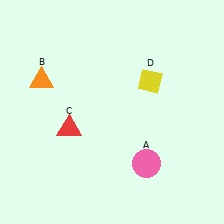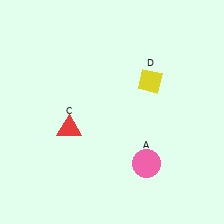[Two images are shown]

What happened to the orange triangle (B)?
The orange triangle (B) was removed in Image 2. It was in the top-left area of Image 1.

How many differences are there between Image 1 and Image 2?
There is 1 difference between the two images.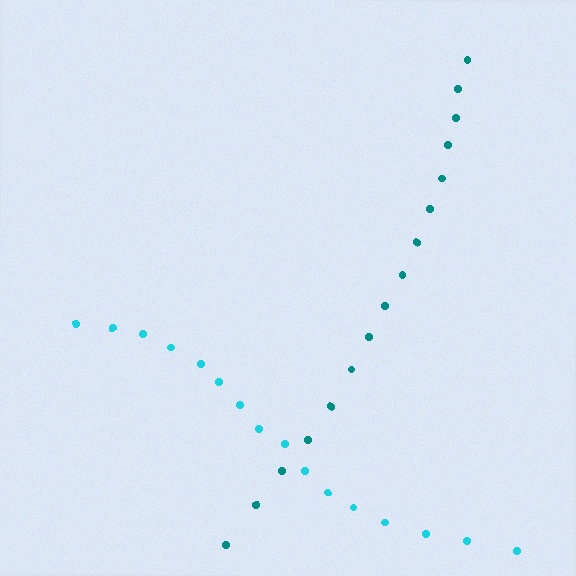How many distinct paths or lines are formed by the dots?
There are 2 distinct paths.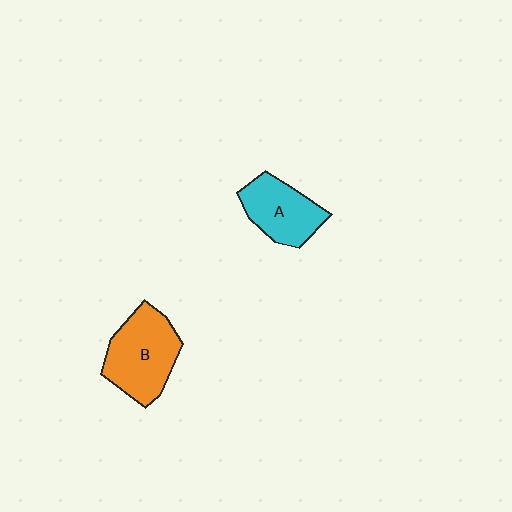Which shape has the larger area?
Shape B (orange).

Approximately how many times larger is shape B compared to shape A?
Approximately 1.3 times.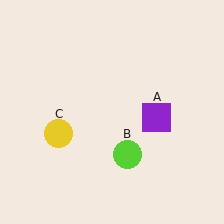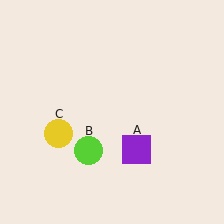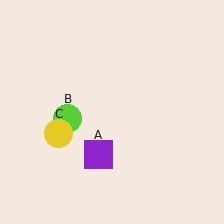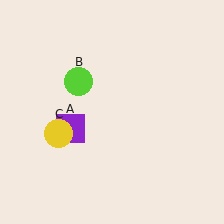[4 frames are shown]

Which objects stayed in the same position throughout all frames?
Yellow circle (object C) remained stationary.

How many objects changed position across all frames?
2 objects changed position: purple square (object A), lime circle (object B).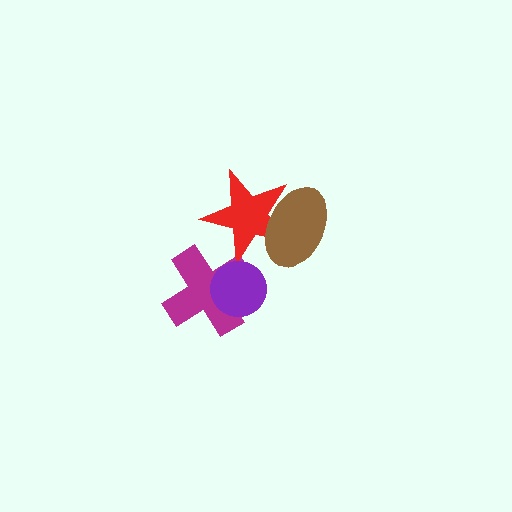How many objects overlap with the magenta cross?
2 objects overlap with the magenta cross.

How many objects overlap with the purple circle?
1 object overlaps with the purple circle.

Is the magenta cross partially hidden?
Yes, it is partially covered by another shape.